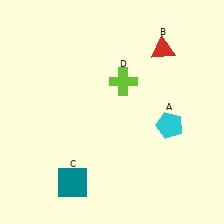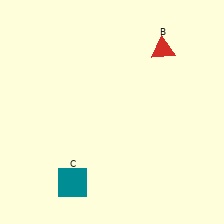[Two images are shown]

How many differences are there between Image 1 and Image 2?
There are 2 differences between the two images.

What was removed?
The cyan pentagon (A), the lime cross (D) were removed in Image 2.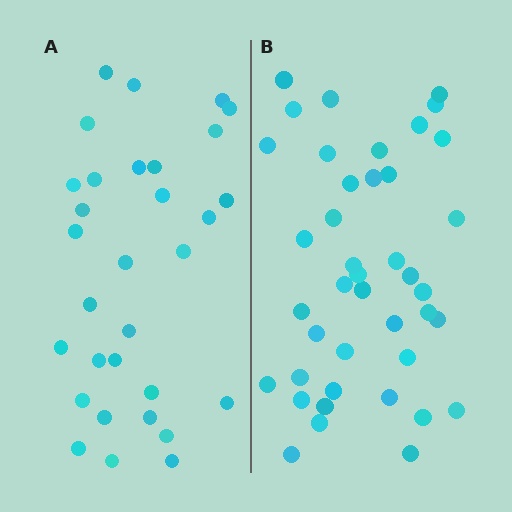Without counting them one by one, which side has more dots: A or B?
Region B (the right region) has more dots.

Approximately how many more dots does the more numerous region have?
Region B has roughly 10 or so more dots than region A.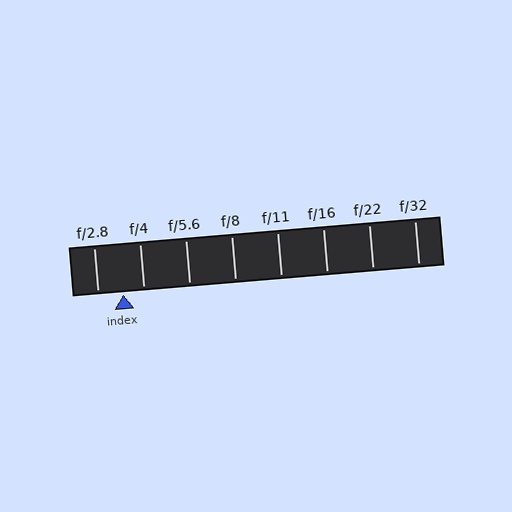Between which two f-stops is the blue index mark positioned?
The index mark is between f/2.8 and f/4.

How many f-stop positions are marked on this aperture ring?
There are 8 f-stop positions marked.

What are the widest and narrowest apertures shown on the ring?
The widest aperture shown is f/2.8 and the narrowest is f/32.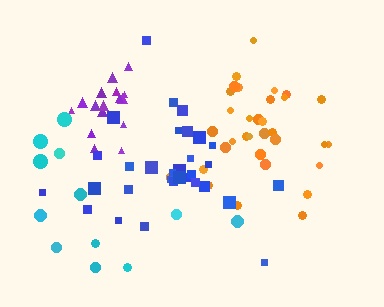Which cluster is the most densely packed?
Purple.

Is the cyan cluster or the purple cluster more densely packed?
Purple.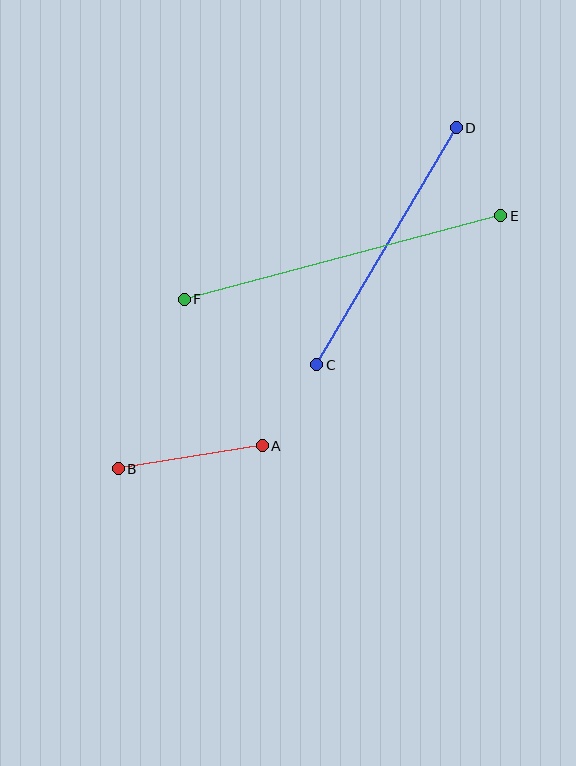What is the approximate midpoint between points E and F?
The midpoint is at approximately (343, 258) pixels.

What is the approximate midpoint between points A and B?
The midpoint is at approximately (190, 457) pixels.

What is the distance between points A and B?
The distance is approximately 146 pixels.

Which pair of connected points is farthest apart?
Points E and F are farthest apart.